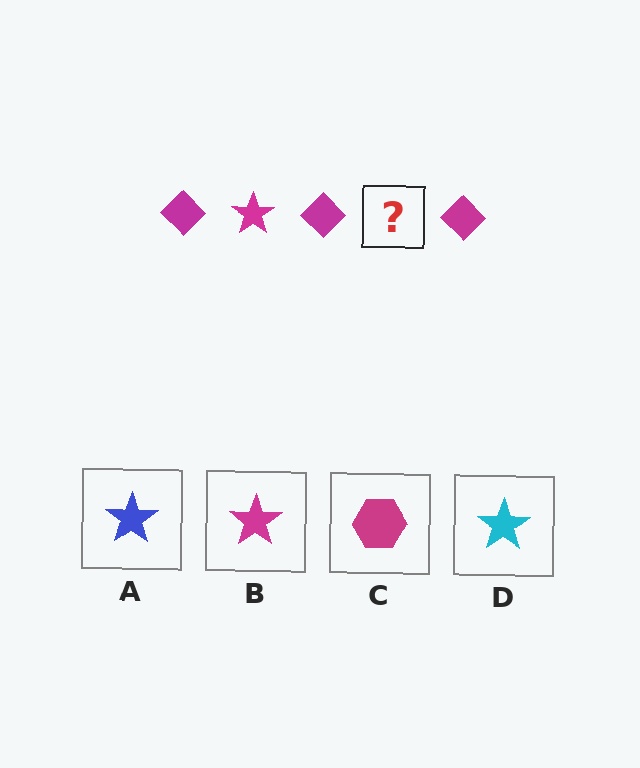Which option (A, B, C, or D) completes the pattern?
B.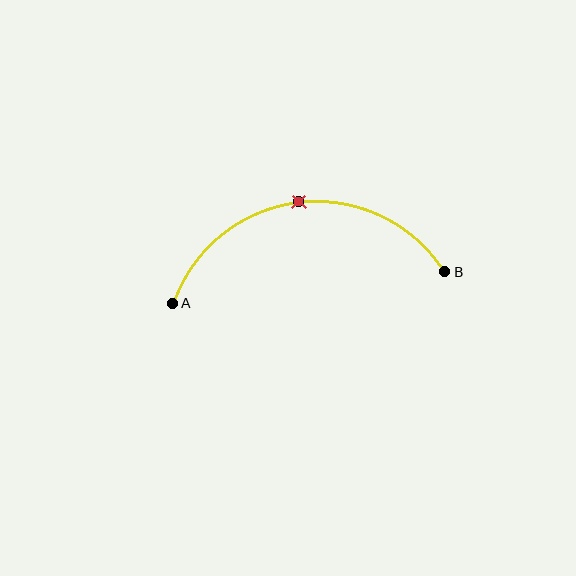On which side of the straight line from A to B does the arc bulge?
The arc bulges above the straight line connecting A and B.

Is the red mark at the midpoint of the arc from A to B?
Yes. The red mark lies on the arc at equal arc-length from both A and B — it is the arc midpoint.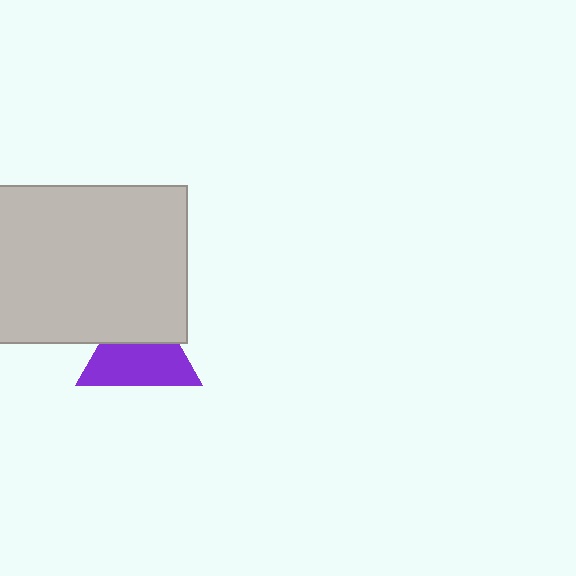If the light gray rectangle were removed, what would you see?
You would see the complete purple triangle.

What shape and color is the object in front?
The object in front is a light gray rectangle.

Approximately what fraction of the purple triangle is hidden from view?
Roughly 39% of the purple triangle is hidden behind the light gray rectangle.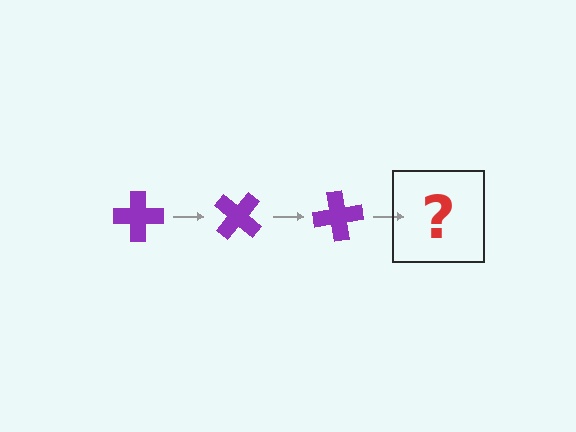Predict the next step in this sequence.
The next step is a purple cross rotated 120 degrees.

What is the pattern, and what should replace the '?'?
The pattern is that the cross rotates 40 degrees each step. The '?' should be a purple cross rotated 120 degrees.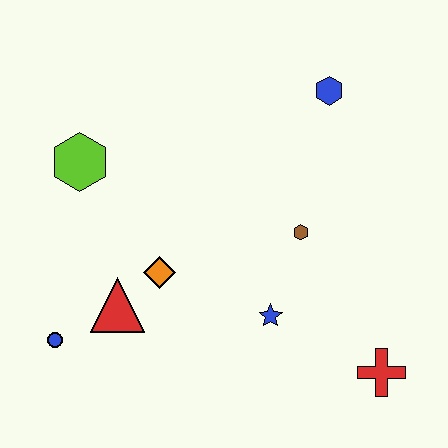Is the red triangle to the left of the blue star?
Yes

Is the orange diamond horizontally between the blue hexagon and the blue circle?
Yes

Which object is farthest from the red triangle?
The blue hexagon is farthest from the red triangle.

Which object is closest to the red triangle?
The orange diamond is closest to the red triangle.